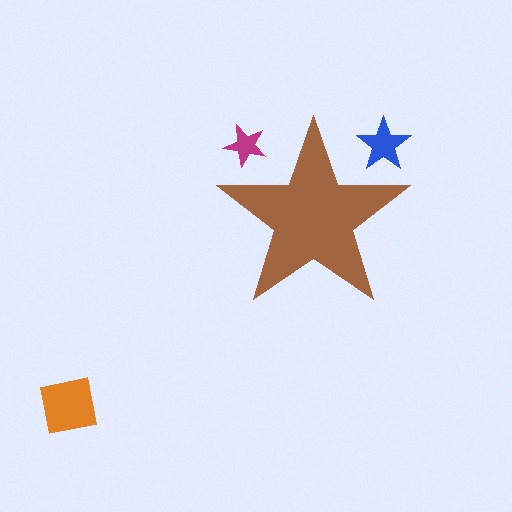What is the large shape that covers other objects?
A brown star.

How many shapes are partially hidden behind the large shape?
2 shapes are partially hidden.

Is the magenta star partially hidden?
Yes, the magenta star is partially hidden behind the brown star.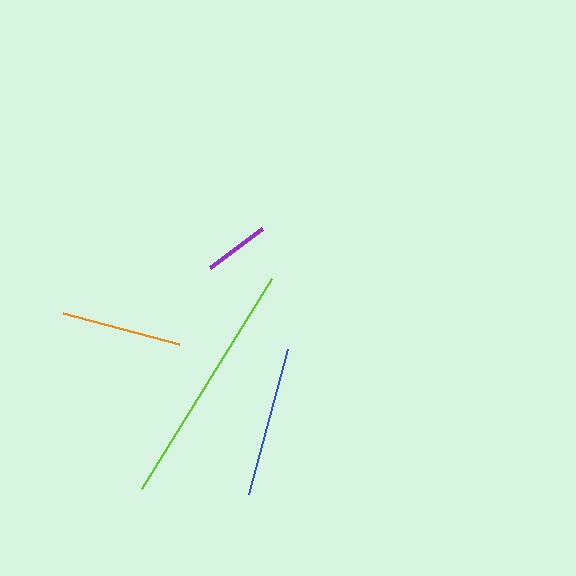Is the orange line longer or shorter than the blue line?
The blue line is longer than the orange line.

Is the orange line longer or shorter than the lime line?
The lime line is longer than the orange line.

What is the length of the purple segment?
The purple segment is approximately 64 pixels long.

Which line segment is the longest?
The lime line is the longest at approximately 247 pixels.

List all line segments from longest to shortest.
From longest to shortest: lime, blue, orange, purple.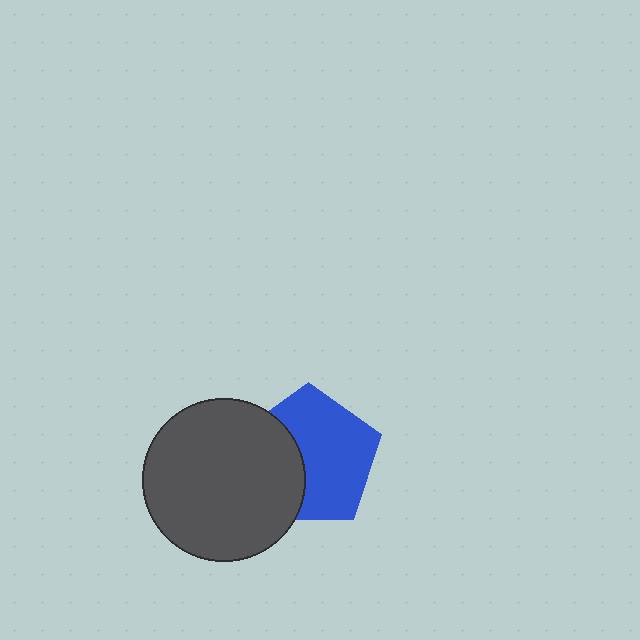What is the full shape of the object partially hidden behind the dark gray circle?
The partially hidden object is a blue pentagon.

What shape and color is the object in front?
The object in front is a dark gray circle.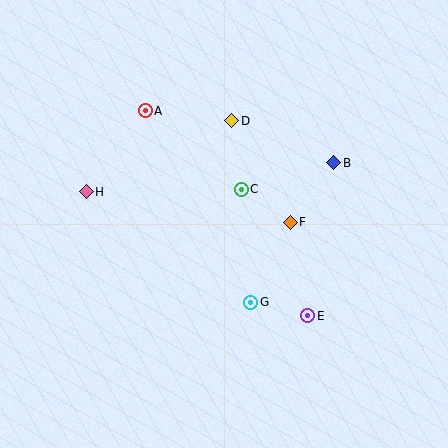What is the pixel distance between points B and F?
The distance between B and F is 74 pixels.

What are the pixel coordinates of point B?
Point B is at (334, 163).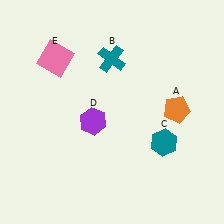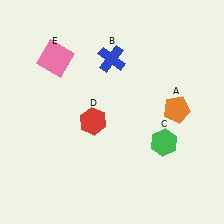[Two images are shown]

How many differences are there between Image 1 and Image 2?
There are 3 differences between the two images.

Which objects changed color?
B changed from teal to blue. C changed from teal to green. D changed from purple to red.